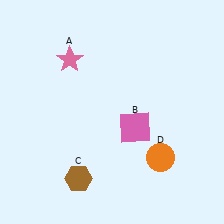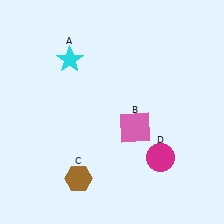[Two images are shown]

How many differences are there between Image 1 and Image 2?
There are 2 differences between the two images.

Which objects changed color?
A changed from pink to cyan. D changed from orange to magenta.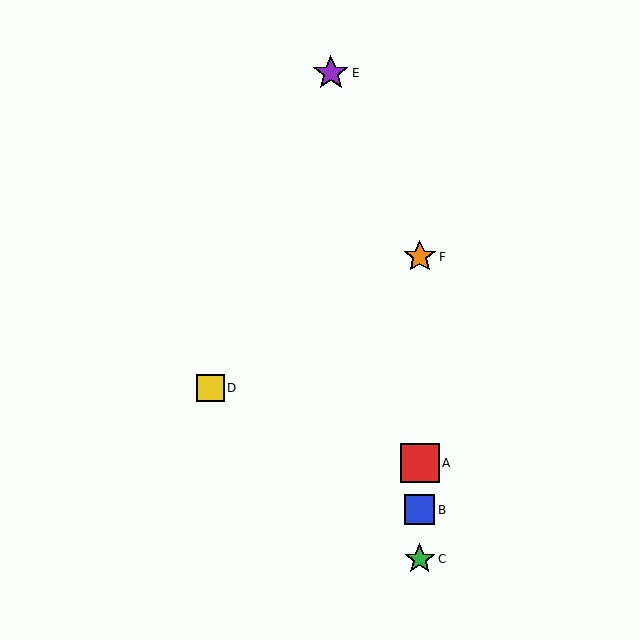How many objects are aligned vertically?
4 objects (A, B, C, F) are aligned vertically.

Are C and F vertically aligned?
Yes, both are at x≈420.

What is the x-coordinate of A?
Object A is at x≈420.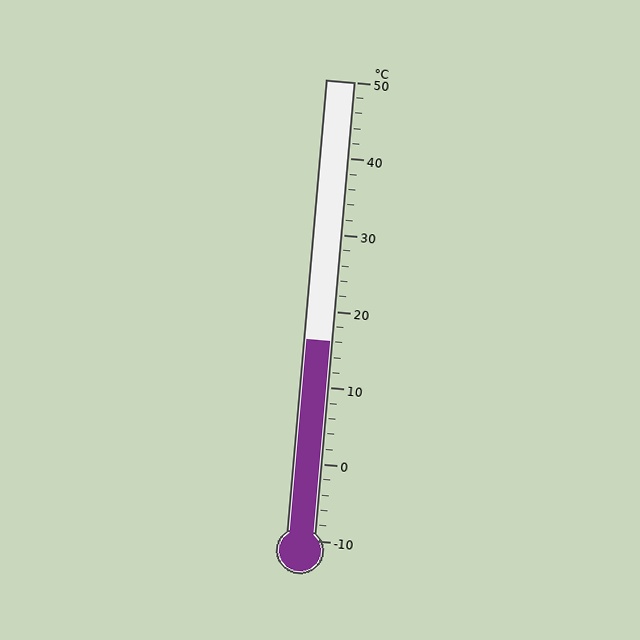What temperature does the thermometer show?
The thermometer shows approximately 16°C.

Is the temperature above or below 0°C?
The temperature is above 0°C.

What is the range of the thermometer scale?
The thermometer scale ranges from -10°C to 50°C.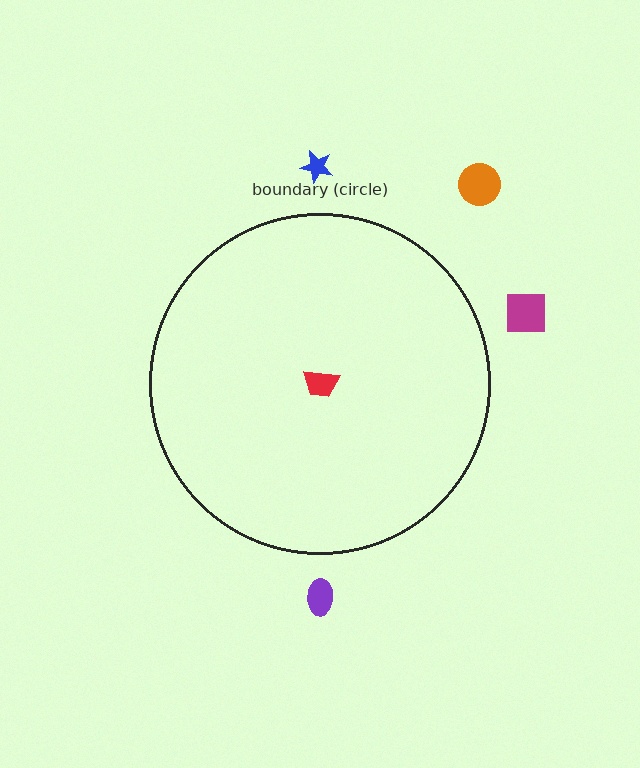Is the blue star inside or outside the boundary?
Outside.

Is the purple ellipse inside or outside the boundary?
Outside.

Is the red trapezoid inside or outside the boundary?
Inside.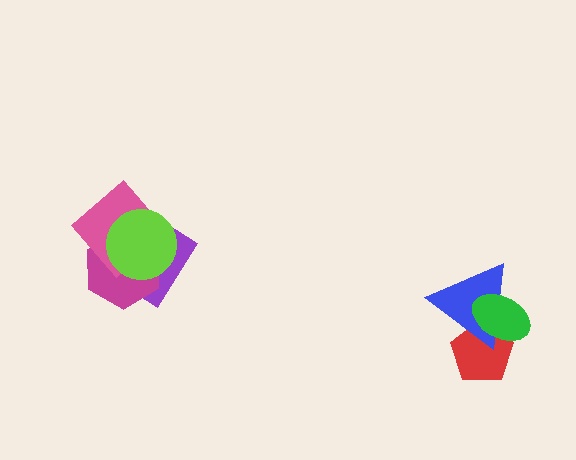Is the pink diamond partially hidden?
Yes, it is partially covered by another shape.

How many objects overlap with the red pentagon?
2 objects overlap with the red pentagon.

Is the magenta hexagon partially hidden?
Yes, it is partially covered by another shape.